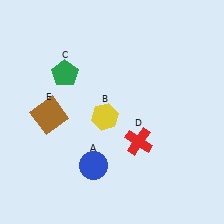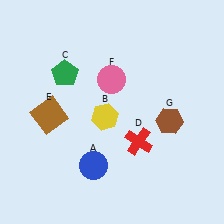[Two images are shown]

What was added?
A pink circle (F), a brown hexagon (G) were added in Image 2.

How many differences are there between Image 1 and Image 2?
There are 2 differences between the two images.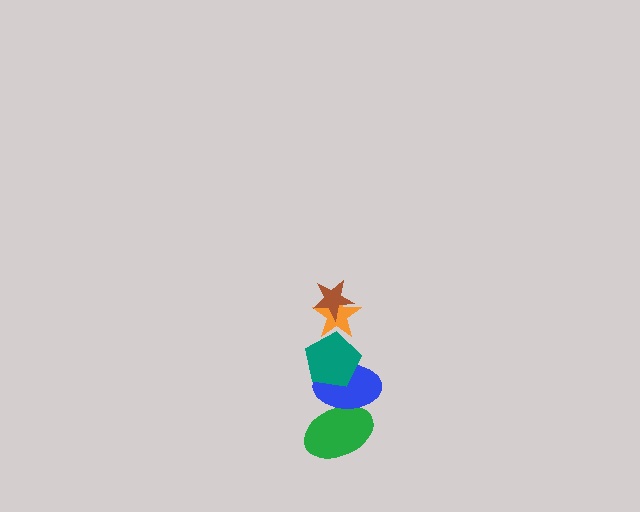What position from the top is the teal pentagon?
The teal pentagon is 3rd from the top.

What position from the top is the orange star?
The orange star is 2nd from the top.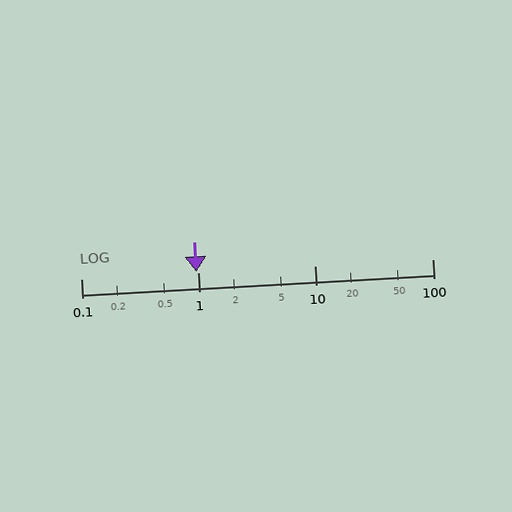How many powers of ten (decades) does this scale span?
The scale spans 3 decades, from 0.1 to 100.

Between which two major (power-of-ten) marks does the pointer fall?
The pointer is between 0.1 and 1.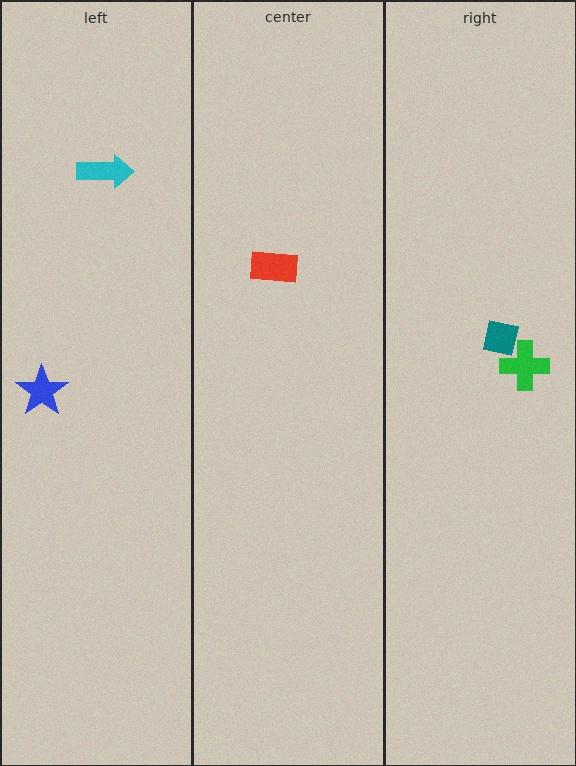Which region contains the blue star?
The left region.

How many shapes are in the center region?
1.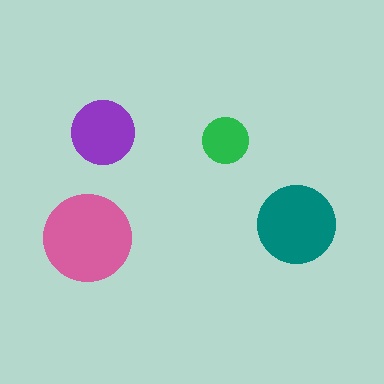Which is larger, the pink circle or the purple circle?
The pink one.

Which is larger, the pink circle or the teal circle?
The pink one.